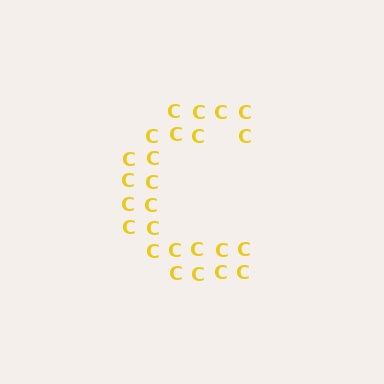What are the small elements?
The small elements are letter C's.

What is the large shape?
The large shape is the letter C.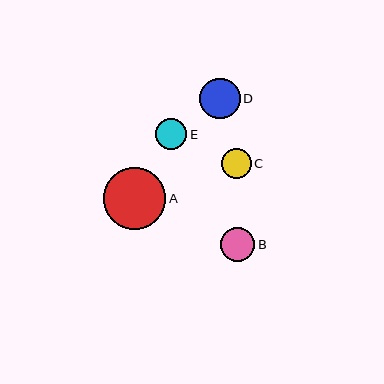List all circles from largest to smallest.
From largest to smallest: A, D, B, E, C.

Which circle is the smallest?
Circle C is the smallest with a size of approximately 30 pixels.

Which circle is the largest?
Circle A is the largest with a size of approximately 62 pixels.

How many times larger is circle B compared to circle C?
Circle B is approximately 1.1 times the size of circle C.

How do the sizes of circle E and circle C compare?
Circle E and circle C are approximately the same size.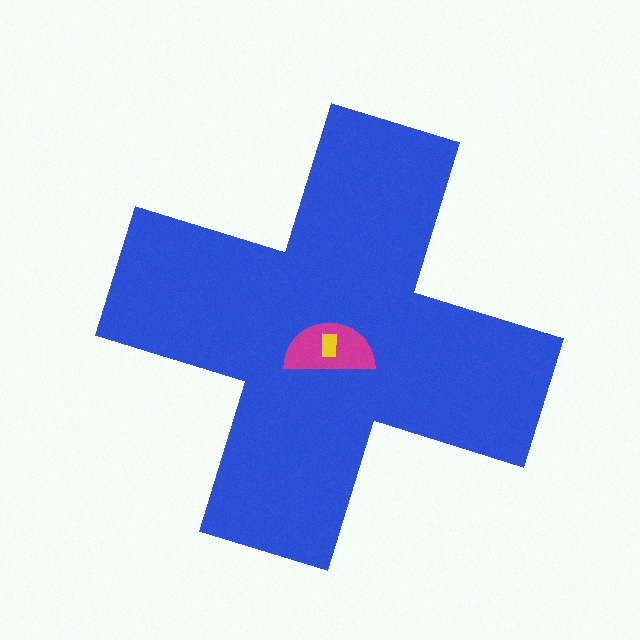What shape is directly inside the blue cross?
The magenta semicircle.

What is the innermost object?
The yellow rectangle.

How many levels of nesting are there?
3.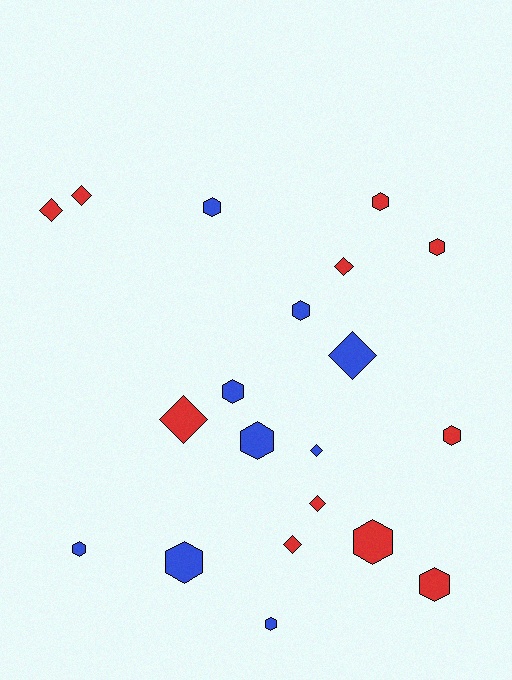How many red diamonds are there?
There are 6 red diamonds.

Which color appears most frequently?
Red, with 11 objects.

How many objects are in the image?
There are 20 objects.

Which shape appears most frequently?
Hexagon, with 12 objects.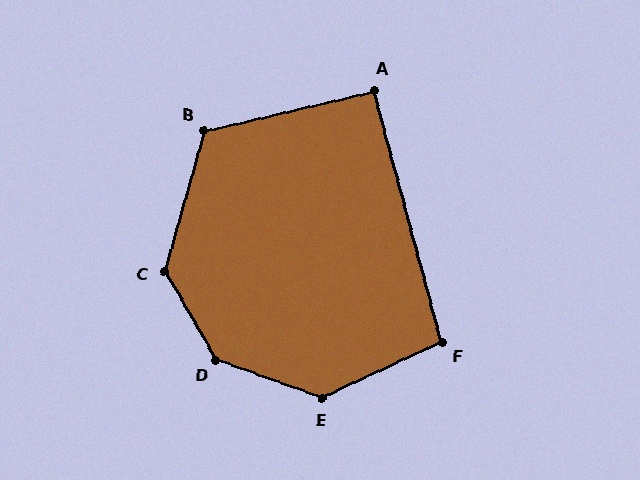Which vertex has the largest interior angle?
D, at approximately 140 degrees.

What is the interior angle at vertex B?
Approximately 119 degrees (obtuse).